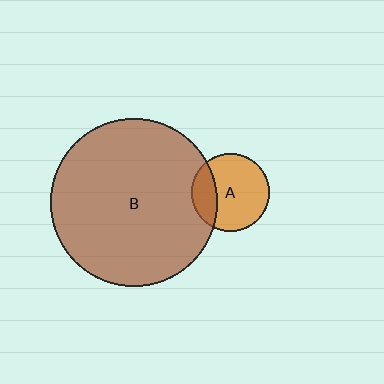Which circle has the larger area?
Circle B (brown).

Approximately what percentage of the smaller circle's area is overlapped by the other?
Approximately 25%.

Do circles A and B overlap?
Yes.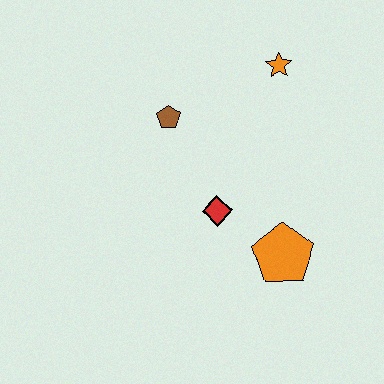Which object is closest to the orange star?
The brown pentagon is closest to the orange star.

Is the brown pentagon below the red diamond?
No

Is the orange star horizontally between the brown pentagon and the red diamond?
No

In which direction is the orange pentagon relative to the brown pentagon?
The orange pentagon is below the brown pentagon.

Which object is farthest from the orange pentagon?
The orange star is farthest from the orange pentagon.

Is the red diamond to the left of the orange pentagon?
Yes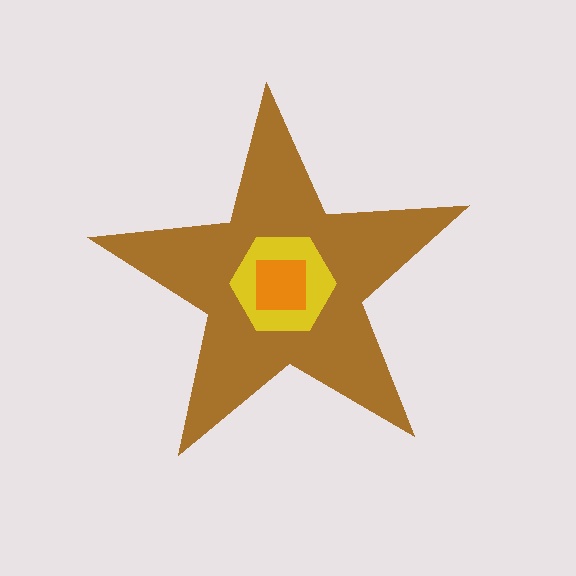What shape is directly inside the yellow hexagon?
The orange square.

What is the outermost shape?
The brown star.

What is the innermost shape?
The orange square.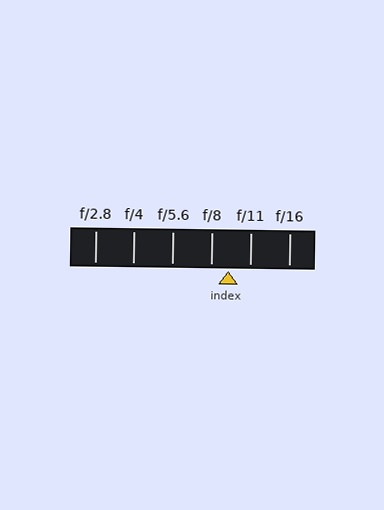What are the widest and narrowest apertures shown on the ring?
The widest aperture shown is f/2.8 and the narrowest is f/16.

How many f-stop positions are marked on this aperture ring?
There are 6 f-stop positions marked.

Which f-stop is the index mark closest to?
The index mark is closest to f/8.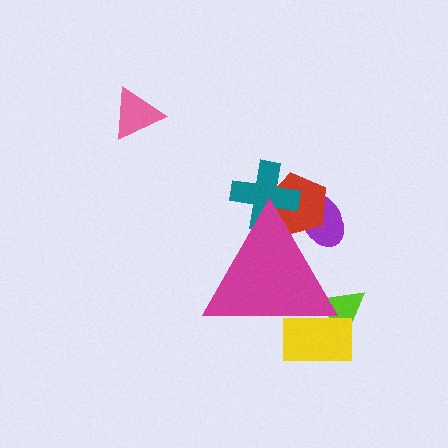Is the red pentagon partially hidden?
Yes, the red pentagon is partially hidden behind the magenta triangle.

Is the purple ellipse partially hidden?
Yes, the purple ellipse is partially hidden behind the magenta triangle.